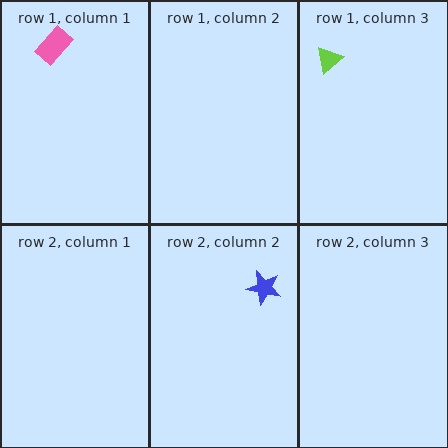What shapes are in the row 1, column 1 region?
The pink rectangle.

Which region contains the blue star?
The row 2, column 2 region.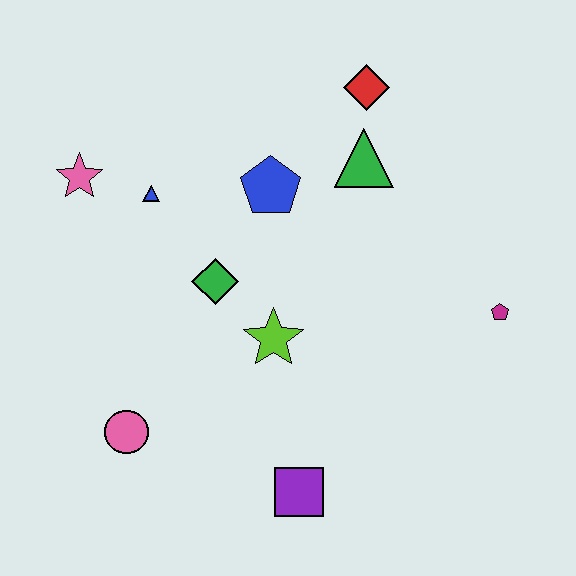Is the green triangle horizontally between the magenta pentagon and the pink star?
Yes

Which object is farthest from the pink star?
The magenta pentagon is farthest from the pink star.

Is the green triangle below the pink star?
No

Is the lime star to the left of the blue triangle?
No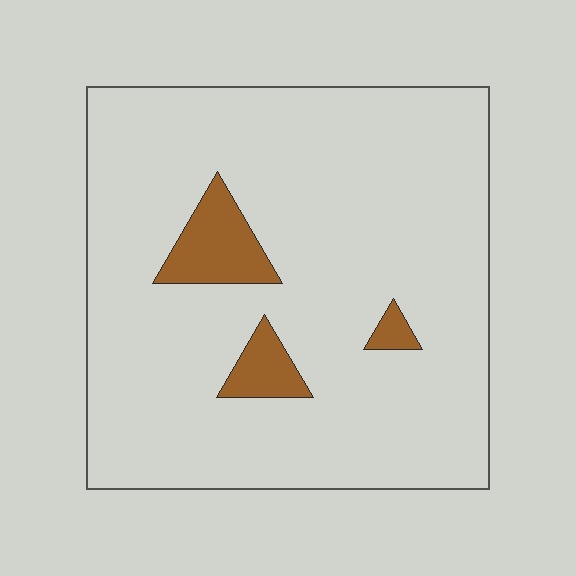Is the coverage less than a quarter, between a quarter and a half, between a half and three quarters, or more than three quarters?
Less than a quarter.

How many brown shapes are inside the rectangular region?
3.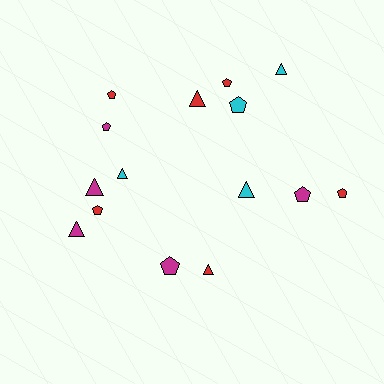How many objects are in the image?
There are 15 objects.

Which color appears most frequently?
Red, with 6 objects.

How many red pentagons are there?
There are 4 red pentagons.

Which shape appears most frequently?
Pentagon, with 8 objects.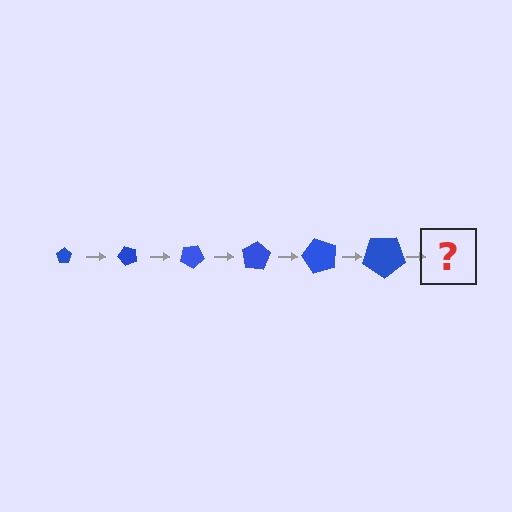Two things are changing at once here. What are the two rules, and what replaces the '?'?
The two rules are that the pentagon grows larger each step and it rotates 50 degrees each step. The '?' should be a pentagon, larger than the previous one and rotated 300 degrees from the start.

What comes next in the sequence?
The next element should be a pentagon, larger than the previous one and rotated 300 degrees from the start.